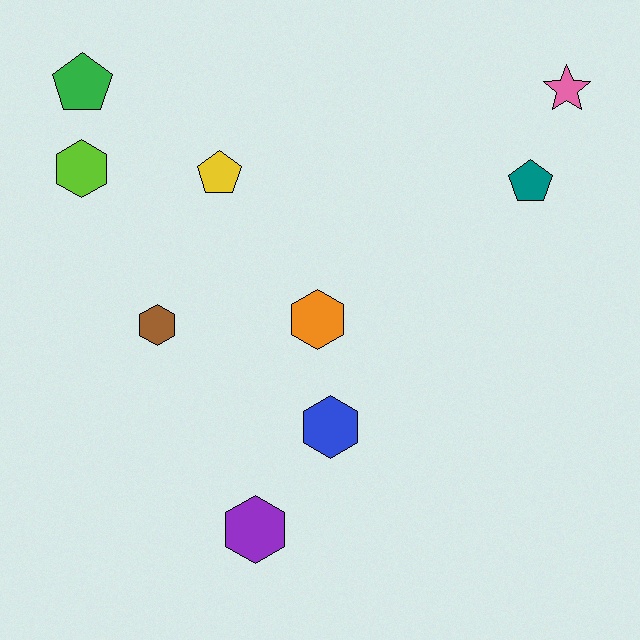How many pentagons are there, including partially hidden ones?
There are 3 pentagons.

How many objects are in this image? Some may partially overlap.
There are 9 objects.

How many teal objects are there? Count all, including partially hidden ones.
There is 1 teal object.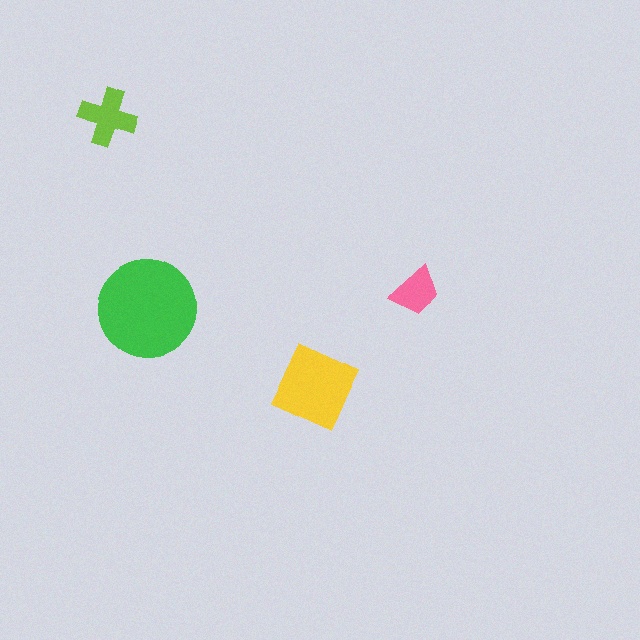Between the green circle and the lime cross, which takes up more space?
The green circle.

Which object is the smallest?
The pink trapezoid.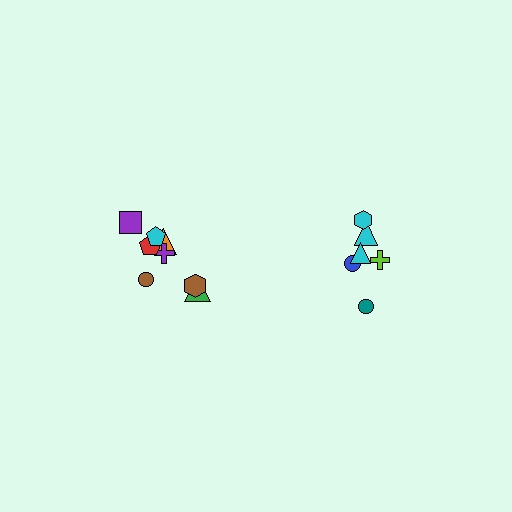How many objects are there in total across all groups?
There are 14 objects.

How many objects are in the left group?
There are 8 objects.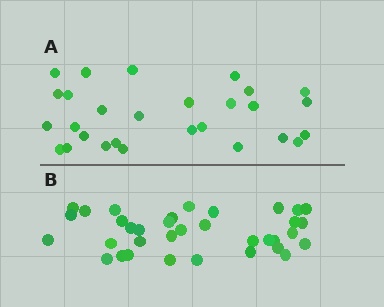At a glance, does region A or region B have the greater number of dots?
Region B (the bottom region) has more dots.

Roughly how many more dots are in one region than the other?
Region B has roughly 8 or so more dots than region A.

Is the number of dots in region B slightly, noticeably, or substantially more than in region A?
Region B has noticeably more, but not dramatically so. The ratio is roughly 1.2 to 1.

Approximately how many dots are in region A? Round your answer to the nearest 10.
About 30 dots. (The exact count is 28, which rounds to 30.)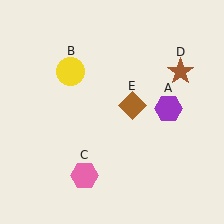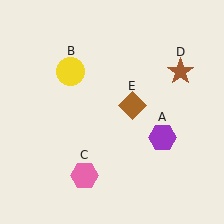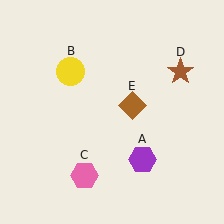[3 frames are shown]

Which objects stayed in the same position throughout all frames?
Yellow circle (object B) and pink hexagon (object C) and brown star (object D) and brown diamond (object E) remained stationary.